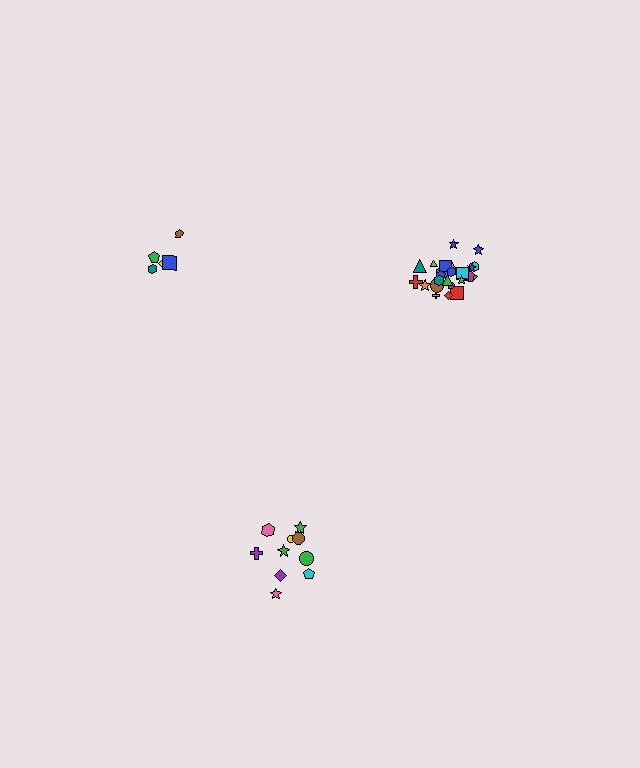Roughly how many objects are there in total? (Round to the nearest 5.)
Roughly 40 objects in total.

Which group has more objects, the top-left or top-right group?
The top-right group.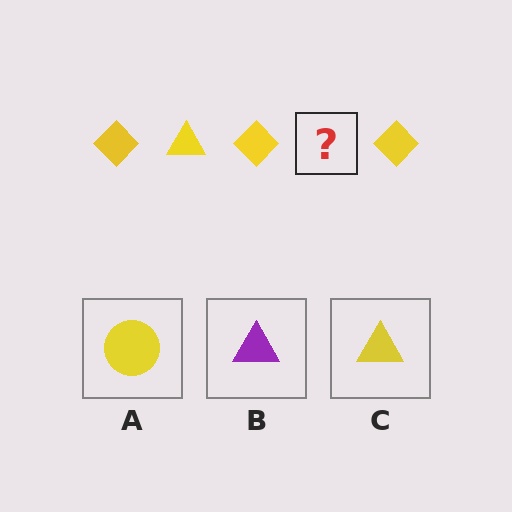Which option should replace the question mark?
Option C.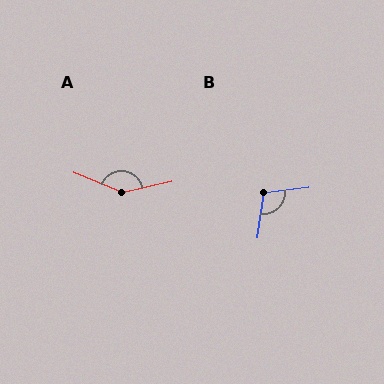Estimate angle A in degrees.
Approximately 145 degrees.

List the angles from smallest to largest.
B (105°), A (145°).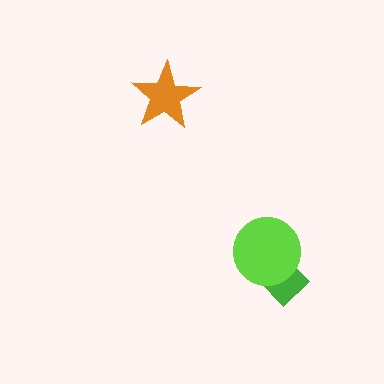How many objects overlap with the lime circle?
1 object overlaps with the lime circle.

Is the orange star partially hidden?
No, no other shape covers it.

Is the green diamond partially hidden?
Yes, it is partially covered by another shape.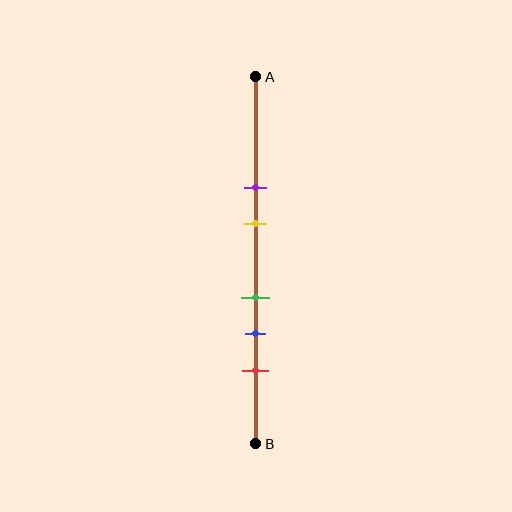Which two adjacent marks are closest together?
The green and blue marks are the closest adjacent pair.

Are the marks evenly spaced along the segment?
No, the marks are not evenly spaced.